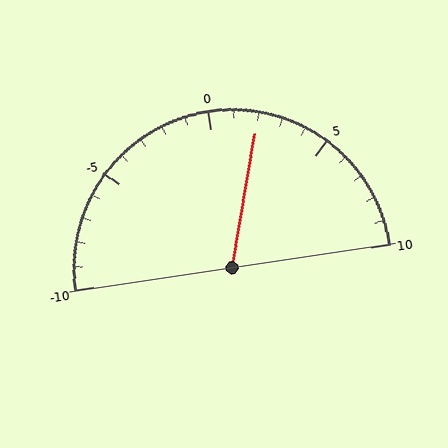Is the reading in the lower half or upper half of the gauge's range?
The reading is in the upper half of the range (-10 to 10).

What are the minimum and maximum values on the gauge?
The gauge ranges from -10 to 10.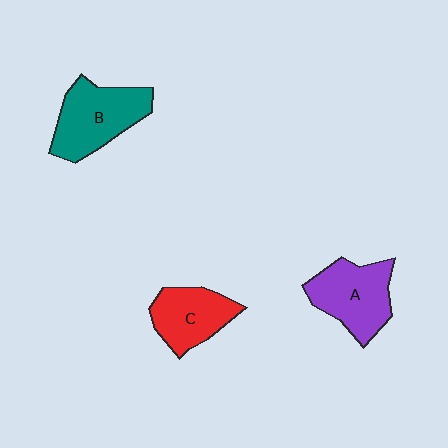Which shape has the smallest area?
Shape C (red).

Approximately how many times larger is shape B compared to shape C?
Approximately 1.3 times.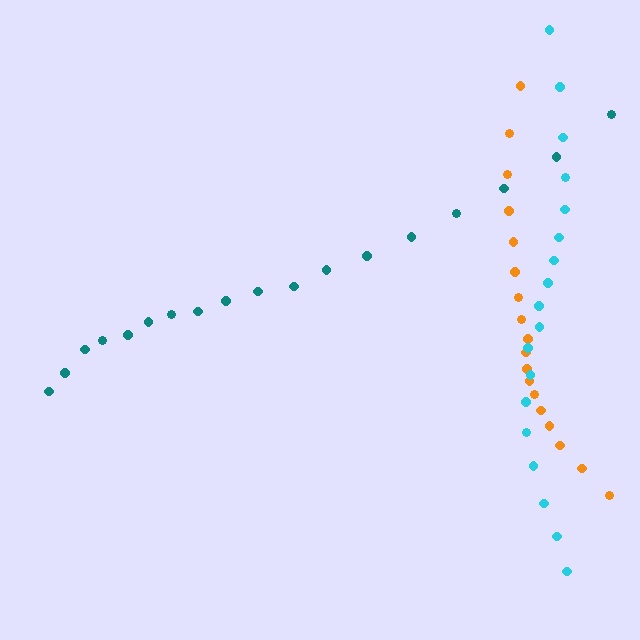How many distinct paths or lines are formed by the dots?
There are 3 distinct paths.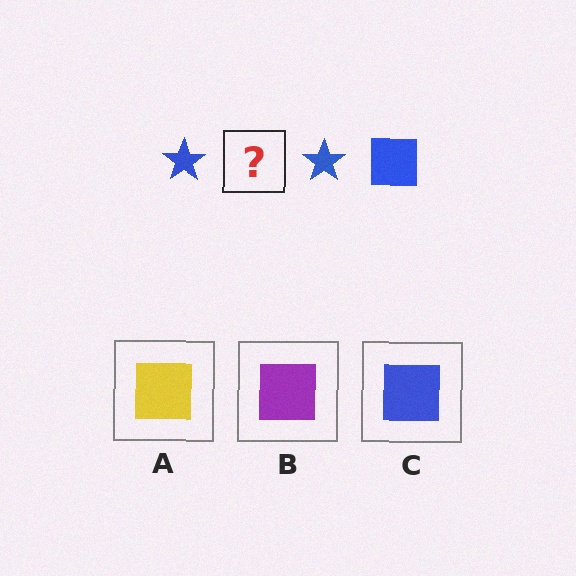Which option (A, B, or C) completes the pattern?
C.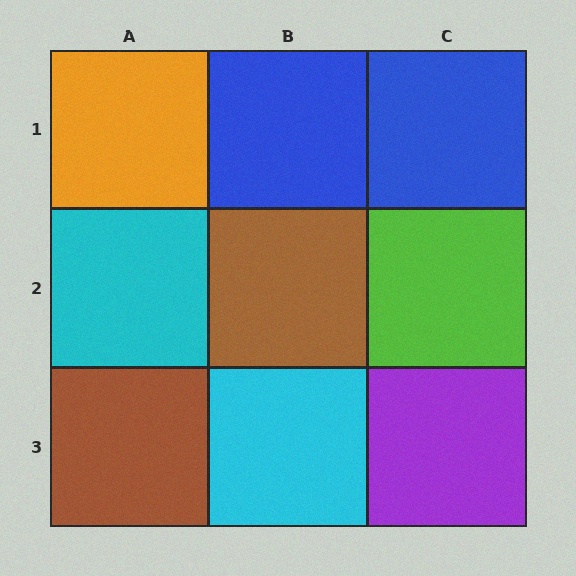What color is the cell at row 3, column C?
Purple.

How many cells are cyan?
2 cells are cyan.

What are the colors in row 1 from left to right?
Orange, blue, blue.